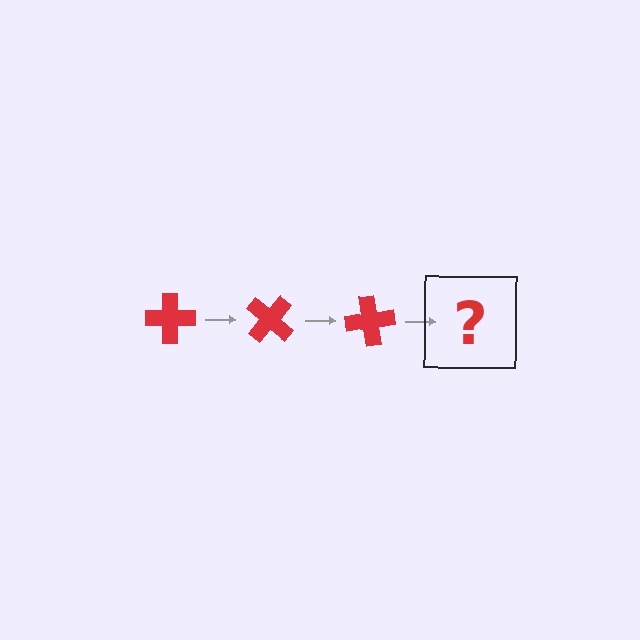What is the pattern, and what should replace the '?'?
The pattern is that the cross rotates 40 degrees each step. The '?' should be a red cross rotated 120 degrees.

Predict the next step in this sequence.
The next step is a red cross rotated 120 degrees.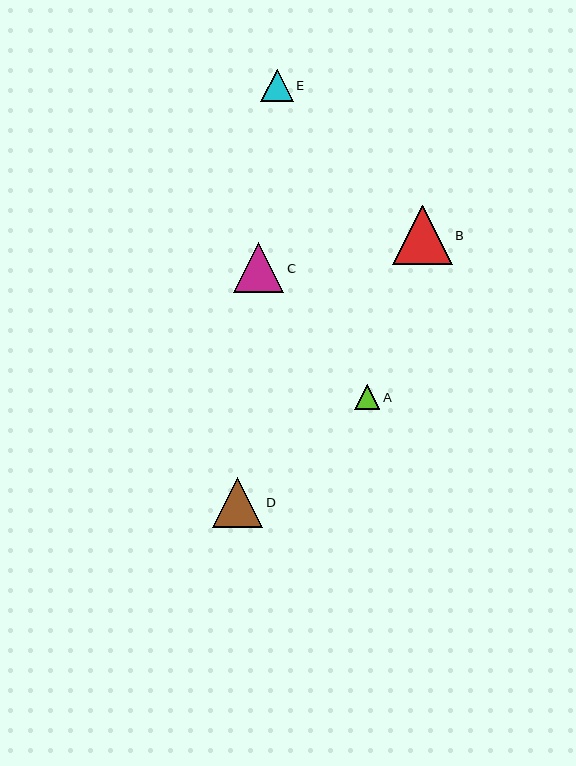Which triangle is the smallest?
Triangle A is the smallest with a size of approximately 25 pixels.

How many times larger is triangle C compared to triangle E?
Triangle C is approximately 1.5 times the size of triangle E.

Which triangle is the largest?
Triangle B is the largest with a size of approximately 59 pixels.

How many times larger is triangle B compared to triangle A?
Triangle B is approximately 2.3 times the size of triangle A.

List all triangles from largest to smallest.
From largest to smallest: B, C, D, E, A.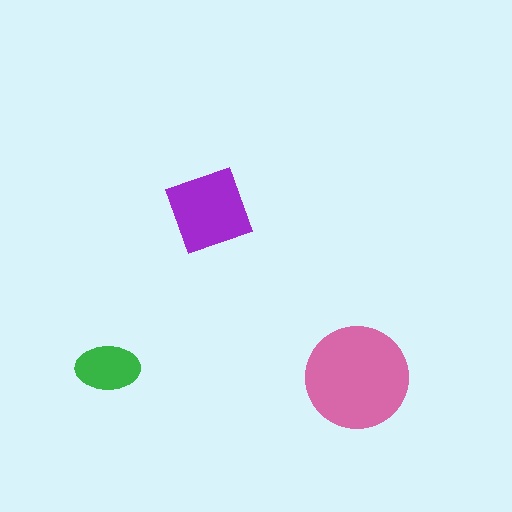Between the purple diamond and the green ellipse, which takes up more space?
The purple diamond.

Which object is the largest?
The pink circle.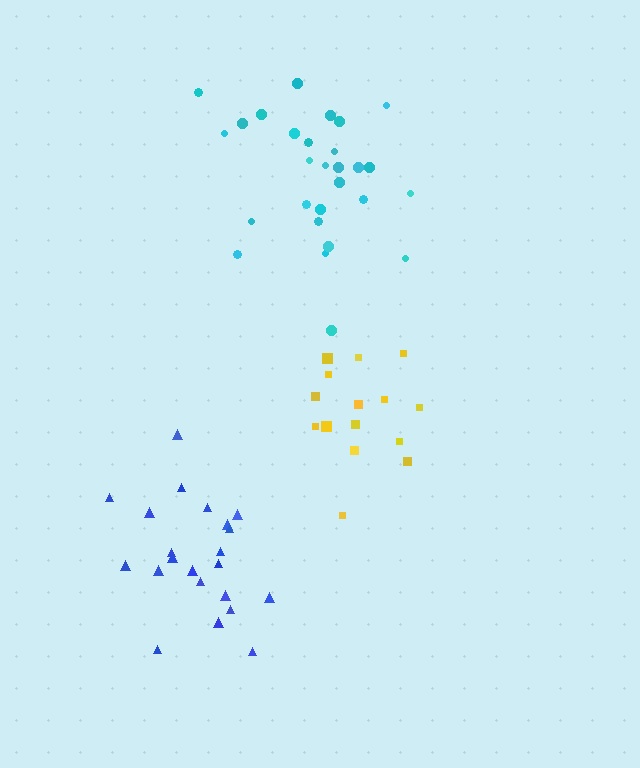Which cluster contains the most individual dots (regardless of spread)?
Cyan (28).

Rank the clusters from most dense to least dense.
blue, yellow, cyan.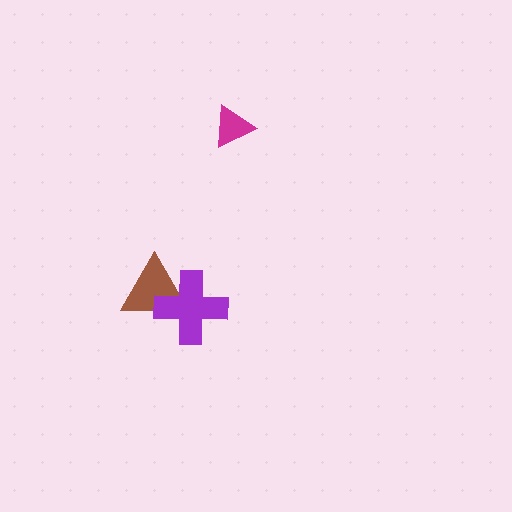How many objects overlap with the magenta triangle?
0 objects overlap with the magenta triangle.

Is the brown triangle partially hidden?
Yes, it is partially covered by another shape.